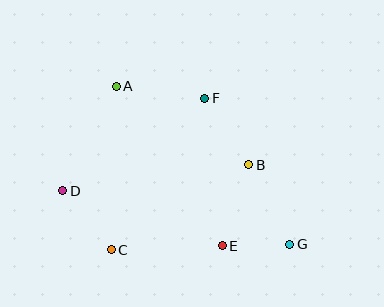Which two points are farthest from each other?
Points A and G are farthest from each other.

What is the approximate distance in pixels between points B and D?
The distance between B and D is approximately 188 pixels.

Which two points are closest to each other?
Points E and G are closest to each other.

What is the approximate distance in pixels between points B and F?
The distance between B and F is approximately 80 pixels.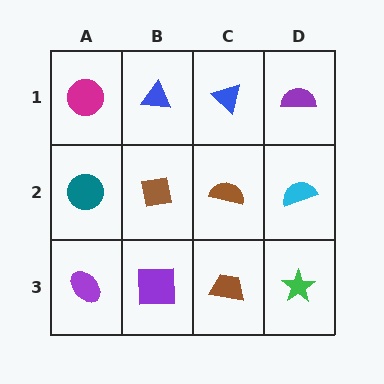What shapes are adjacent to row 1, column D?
A cyan semicircle (row 2, column D), a blue triangle (row 1, column C).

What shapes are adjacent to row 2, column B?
A blue triangle (row 1, column B), a purple square (row 3, column B), a teal circle (row 2, column A), a brown semicircle (row 2, column C).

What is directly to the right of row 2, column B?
A brown semicircle.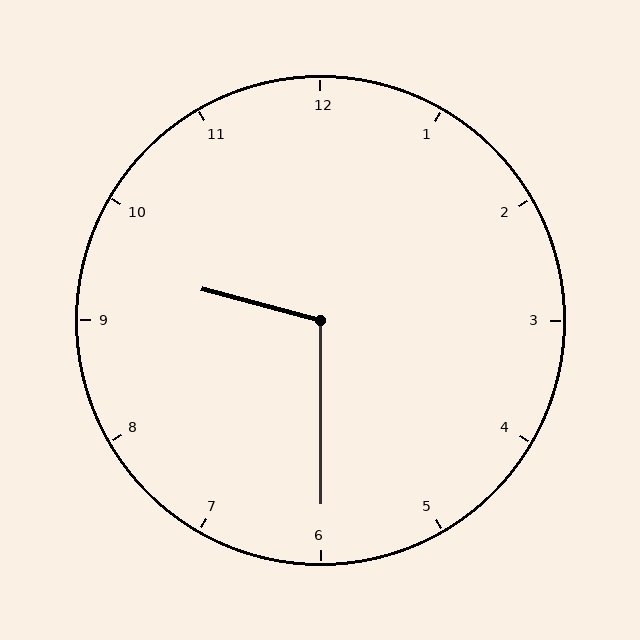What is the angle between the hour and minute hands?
Approximately 105 degrees.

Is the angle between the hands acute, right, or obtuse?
It is obtuse.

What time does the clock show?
9:30.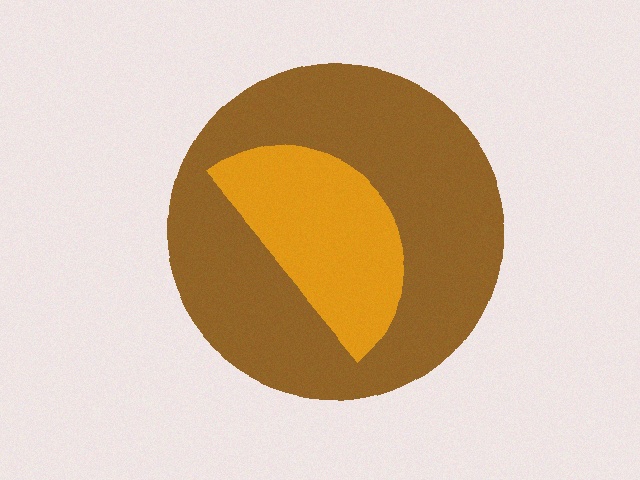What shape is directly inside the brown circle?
The orange semicircle.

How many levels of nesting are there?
2.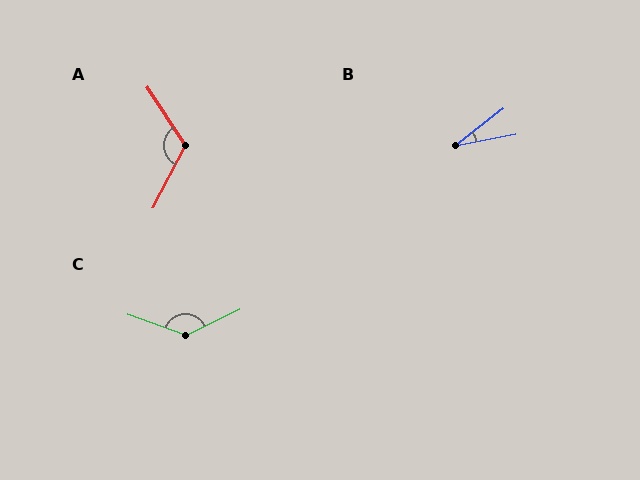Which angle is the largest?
C, at approximately 134 degrees.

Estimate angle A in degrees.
Approximately 119 degrees.